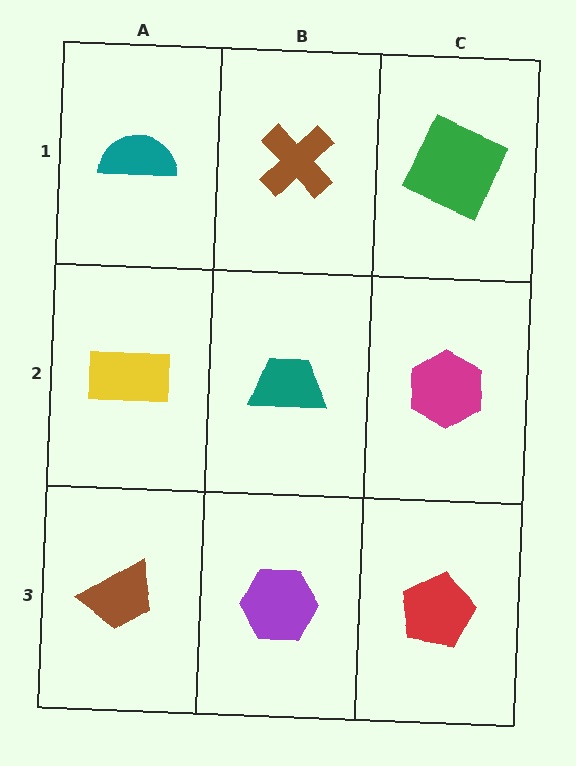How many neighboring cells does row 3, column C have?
2.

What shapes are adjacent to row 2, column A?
A teal semicircle (row 1, column A), a brown trapezoid (row 3, column A), a teal trapezoid (row 2, column B).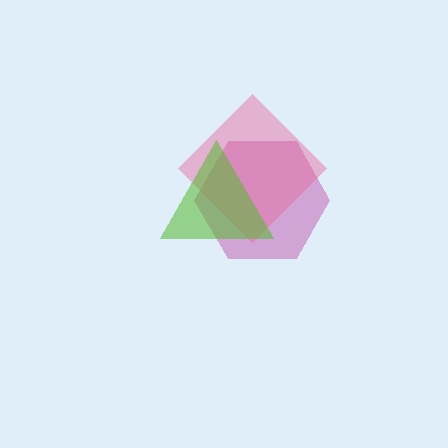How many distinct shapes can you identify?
There are 3 distinct shapes: a magenta hexagon, a pink diamond, a lime triangle.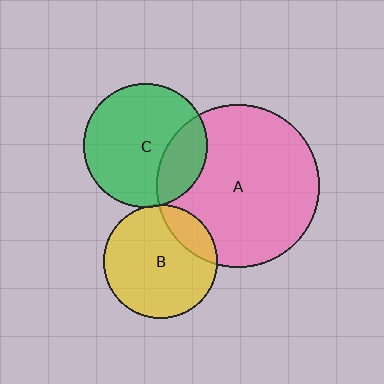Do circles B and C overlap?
Yes.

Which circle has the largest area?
Circle A (pink).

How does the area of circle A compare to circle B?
Approximately 2.0 times.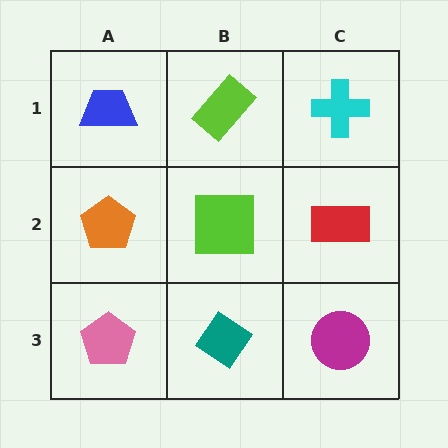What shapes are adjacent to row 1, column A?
An orange pentagon (row 2, column A), a lime rectangle (row 1, column B).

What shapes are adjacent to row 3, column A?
An orange pentagon (row 2, column A), a teal diamond (row 3, column B).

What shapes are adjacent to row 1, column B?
A lime square (row 2, column B), a blue trapezoid (row 1, column A), a cyan cross (row 1, column C).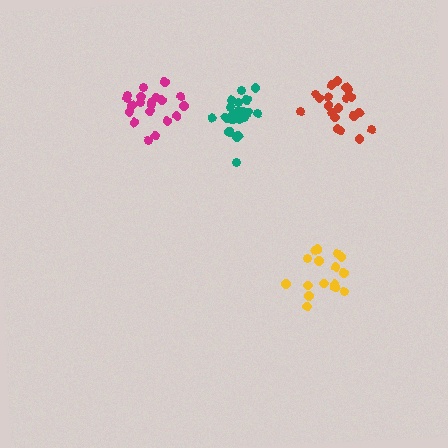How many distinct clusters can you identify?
There are 4 distinct clusters.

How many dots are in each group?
Group 1: 20 dots, Group 2: 21 dots, Group 3: 16 dots, Group 4: 20 dots (77 total).